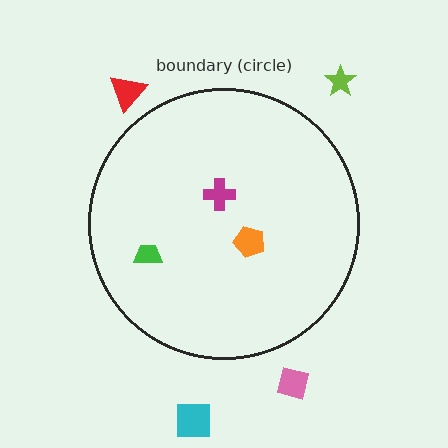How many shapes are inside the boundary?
3 inside, 4 outside.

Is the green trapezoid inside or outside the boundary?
Inside.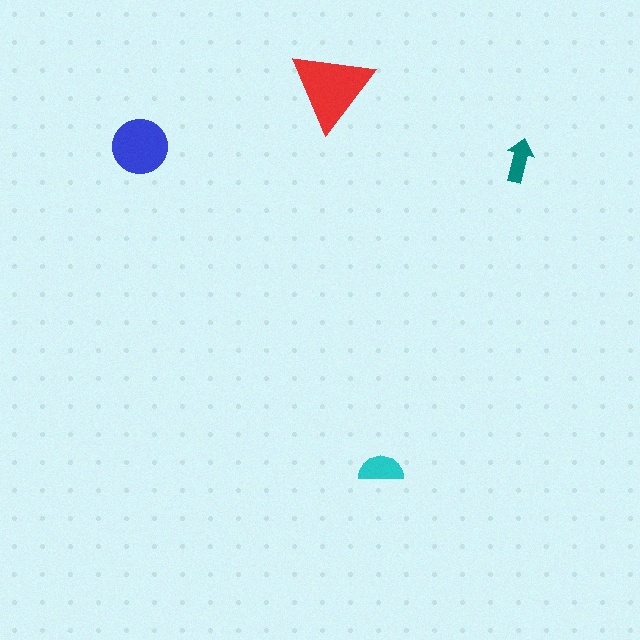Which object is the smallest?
The teal arrow.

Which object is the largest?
The red triangle.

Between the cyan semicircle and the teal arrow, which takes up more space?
The cyan semicircle.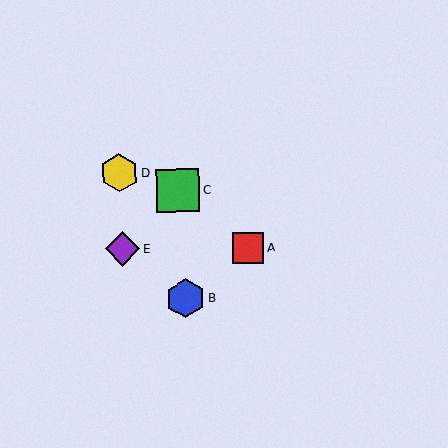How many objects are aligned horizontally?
2 objects (A, E) are aligned horizontally.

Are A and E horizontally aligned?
Yes, both are at y≈248.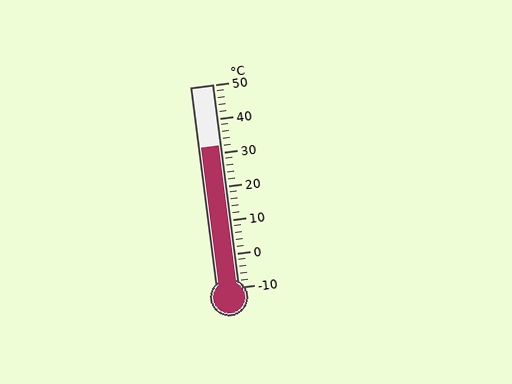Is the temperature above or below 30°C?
The temperature is above 30°C.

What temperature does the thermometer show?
The thermometer shows approximately 32°C.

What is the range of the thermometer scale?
The thermometer scale ranges from -10°C to 50°C.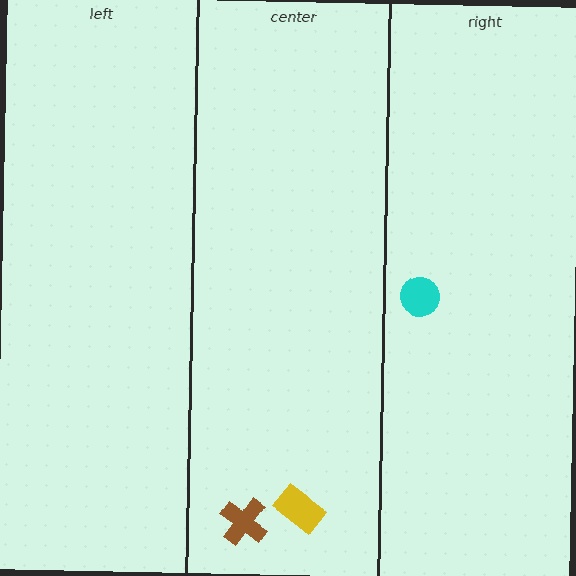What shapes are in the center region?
The brown cross, the yellow rectangle.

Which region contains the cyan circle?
The right region.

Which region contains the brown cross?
The center region.